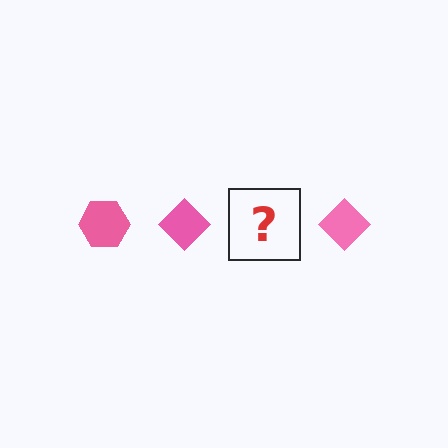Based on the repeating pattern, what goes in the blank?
The blank should be a pink hexagon.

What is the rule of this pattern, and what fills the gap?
The rule is that the pattern cycles through hexagon, diamond shapes in pink. The gap should be filled with a pink hexagon.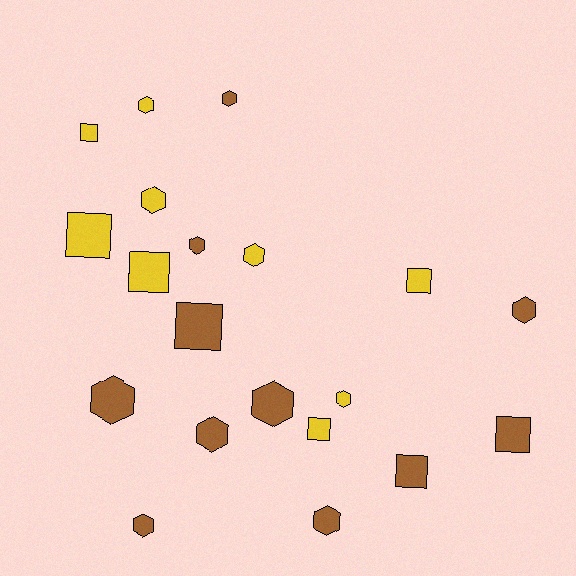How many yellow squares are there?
There are 5 yellow squares.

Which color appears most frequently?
Brown, with 11 objects.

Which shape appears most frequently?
Hexagon, with 12 objects.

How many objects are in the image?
There are 20 objects.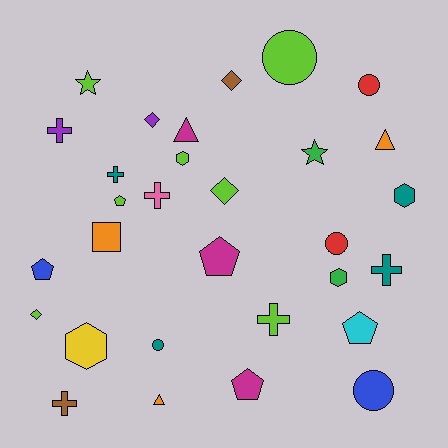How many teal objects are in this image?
There are 4 teal objects.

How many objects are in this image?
There are 30 objects.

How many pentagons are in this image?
There are 5 pentagons.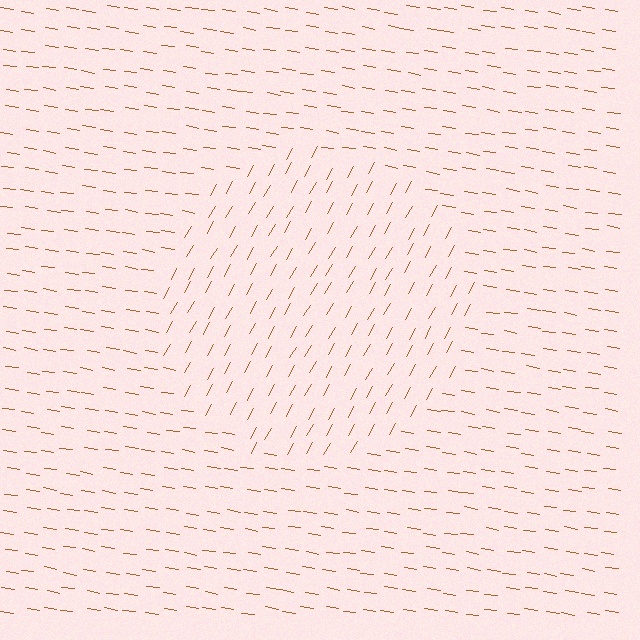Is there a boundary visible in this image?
Yes, there is a texture boundary formed by a change in line orientation.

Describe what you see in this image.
The image is filled with small brown line segments. A circle region in the image has lines oriented differently from the surrounding lines, creating a visible texture boundary.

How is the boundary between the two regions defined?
The boundary is defined purely by a change in line orientation (approximately 69 degrees difference). All lines are the same color and thickness.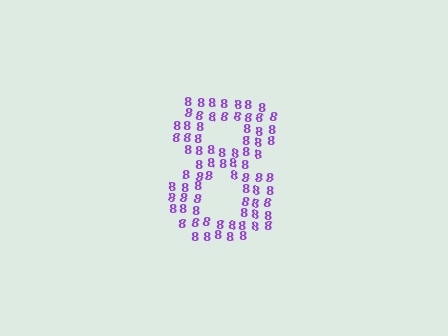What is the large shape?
The large shape is the digit 8.